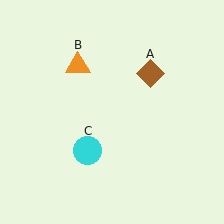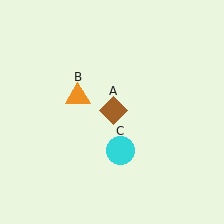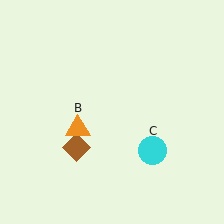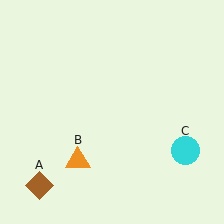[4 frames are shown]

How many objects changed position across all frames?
3 objects changed position: brown diamond (object A), orange triangle (object B), cyan circle (object C).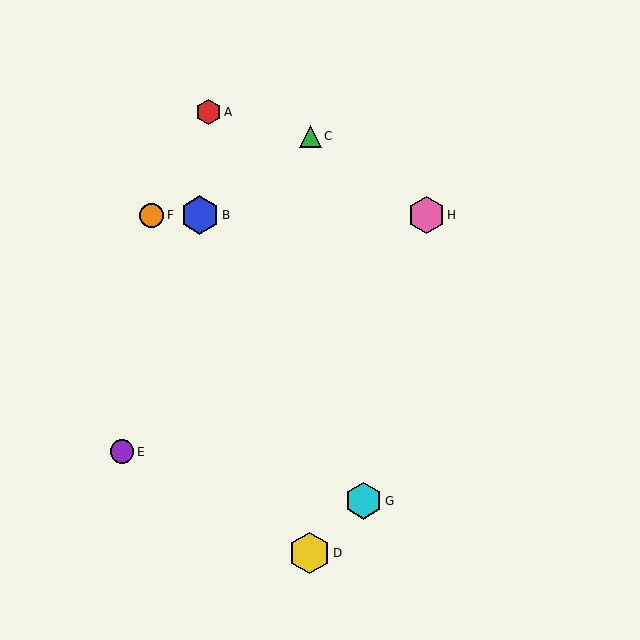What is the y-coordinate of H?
Object H is at y≈215.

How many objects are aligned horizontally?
3 objects (B, F, H) are aligned horizontally.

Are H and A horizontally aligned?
No, H is at y≈215 and A is at y≈112.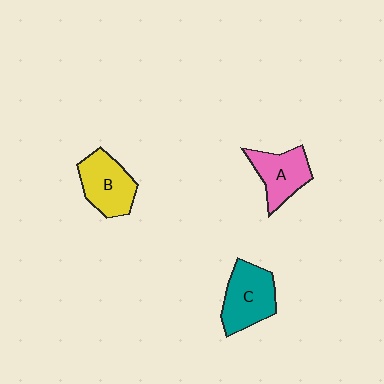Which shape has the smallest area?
Shape A (pink).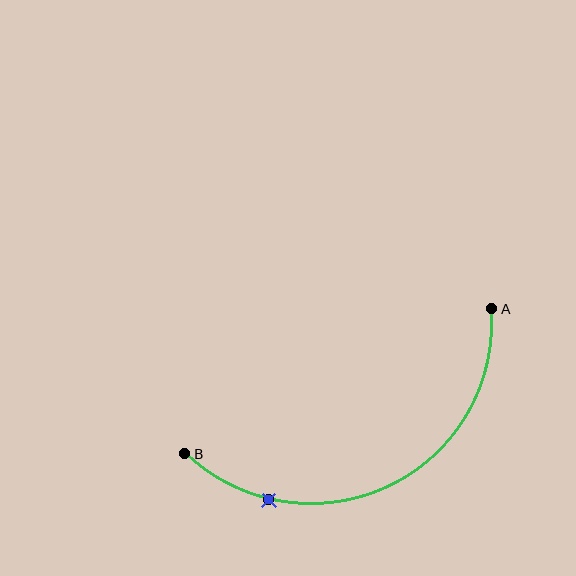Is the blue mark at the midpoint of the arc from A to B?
No. The blue mark lies on the arc but is closer to endpoint B. The arc midpoint would be at the point on the curve equidistant along the arc from both A and B.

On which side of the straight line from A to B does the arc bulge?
The arc bulges below the straight line connecting A and B.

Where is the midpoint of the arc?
The arc midpoint is the point on the curve farthest from the straight line joining A and B. It sits below that line.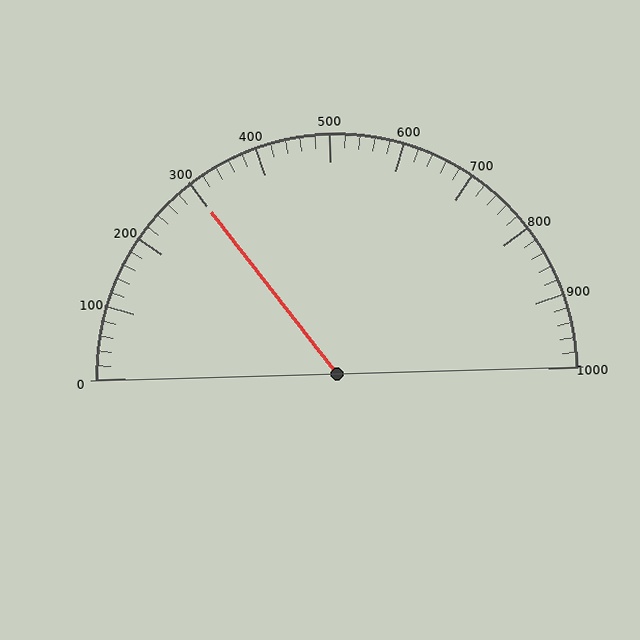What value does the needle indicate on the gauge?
The needle indicates approximately 300.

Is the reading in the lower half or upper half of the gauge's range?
The reading is in the lower half of the range (0 to 1000).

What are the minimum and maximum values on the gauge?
The gauge ranges from 0 to 1000.